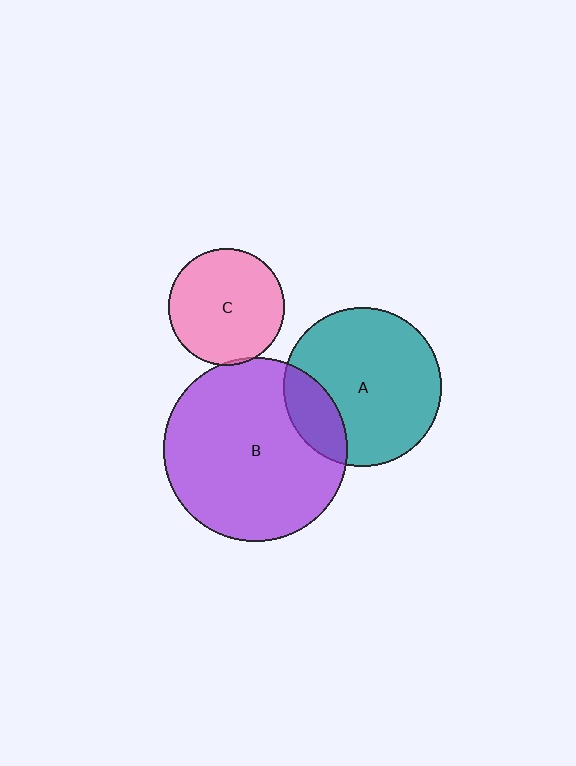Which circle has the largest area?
Circle B (purple).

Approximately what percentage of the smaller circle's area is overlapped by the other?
Approximately 20%.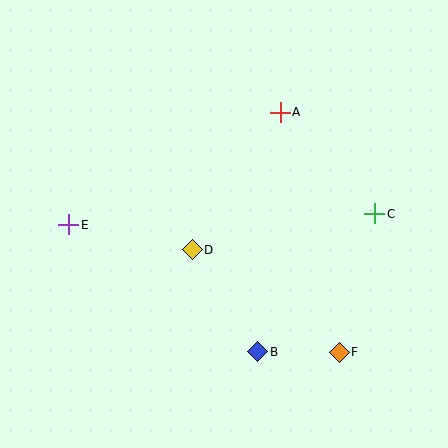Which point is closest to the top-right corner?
Point A is closest to the top-right corner.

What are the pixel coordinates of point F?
Point F is at (339, 352).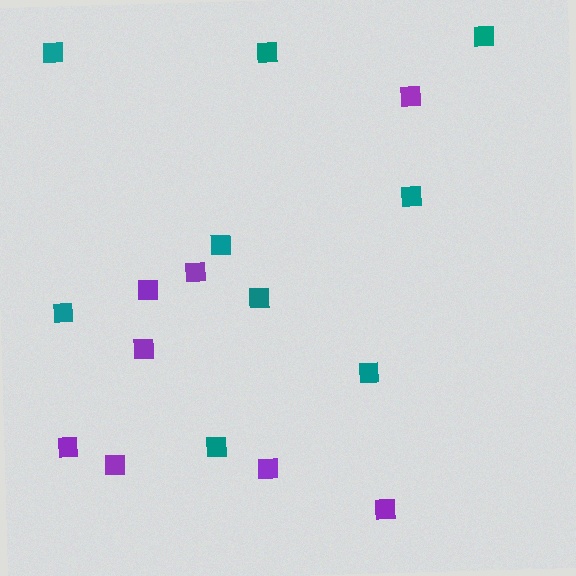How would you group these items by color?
There are 2 groups: one group of teal squares (9) and one group of purple squares (8).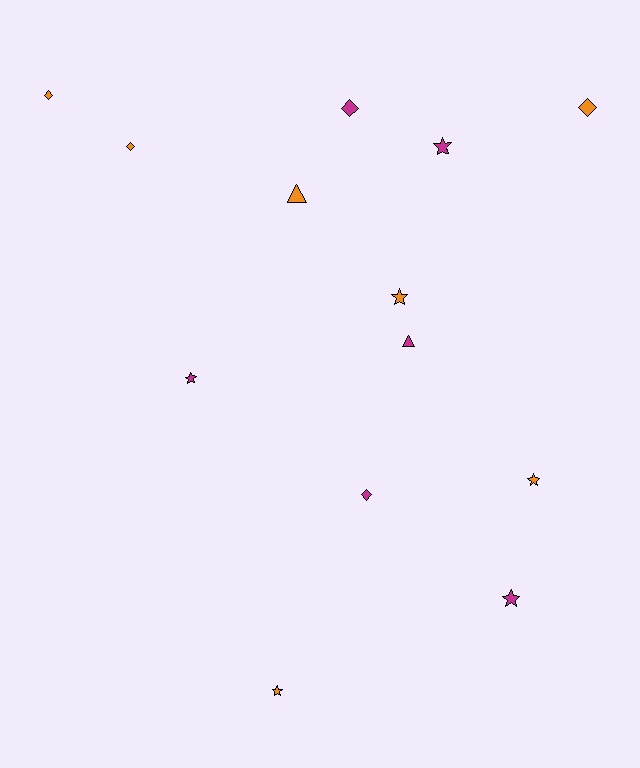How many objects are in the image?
There are 13 objects.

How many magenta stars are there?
There are 3 magenta stars.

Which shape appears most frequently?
Star, with 6 objects.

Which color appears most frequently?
Orange, with 7 objects.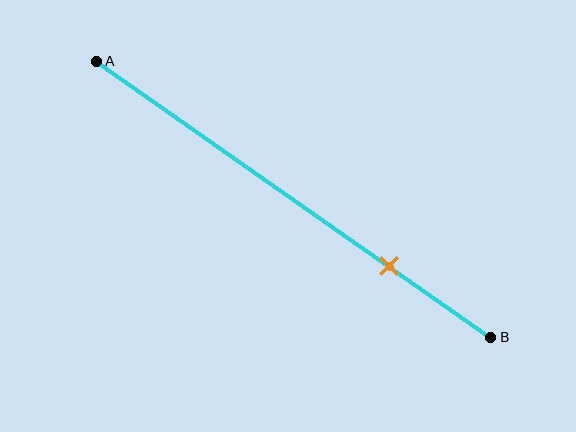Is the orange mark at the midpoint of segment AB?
No, the mark is at about 75% from A, not at the 50% midpoint.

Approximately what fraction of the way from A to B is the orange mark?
The orange mark is approximately 75% of the way from A to B.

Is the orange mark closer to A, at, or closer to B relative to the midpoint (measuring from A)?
The orange mark is closer to point B than the midpoint of segment AB.